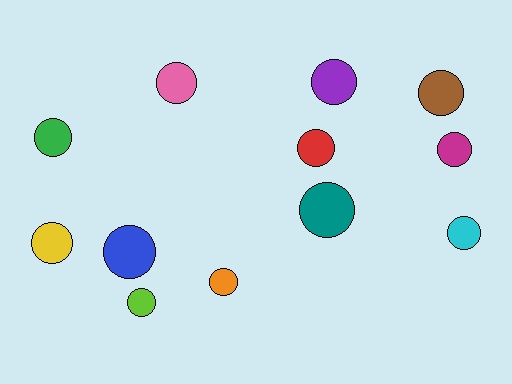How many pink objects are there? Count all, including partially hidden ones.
There is 1 pink object.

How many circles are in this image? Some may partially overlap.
There are 12 circles.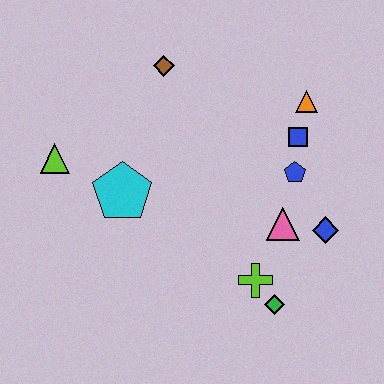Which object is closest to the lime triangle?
The cyan pentagon is closest to the lime triangle.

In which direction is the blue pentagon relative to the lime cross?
The blue pentagon is above the lime cross.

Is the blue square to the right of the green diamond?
Yes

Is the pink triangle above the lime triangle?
No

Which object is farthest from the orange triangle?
The lime triangle is farthest from the orange triangle.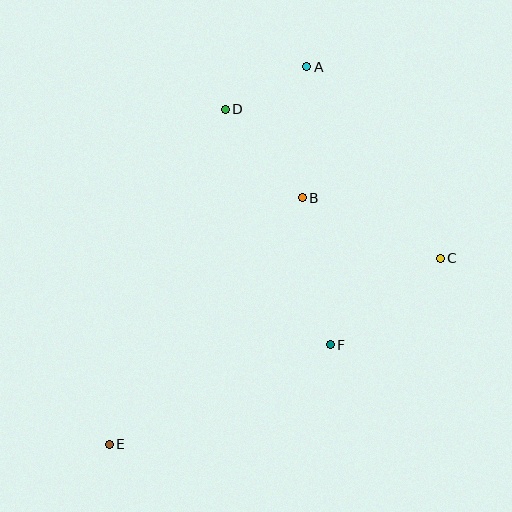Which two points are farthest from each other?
Points A and E are farthest from each other.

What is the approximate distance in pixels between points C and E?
The distance between C and E is approximately 380 pixels.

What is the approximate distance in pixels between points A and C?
The distance between A and C is approximately 233 pixels.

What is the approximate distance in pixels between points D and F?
The distance between D and F is approximately 258 pixels.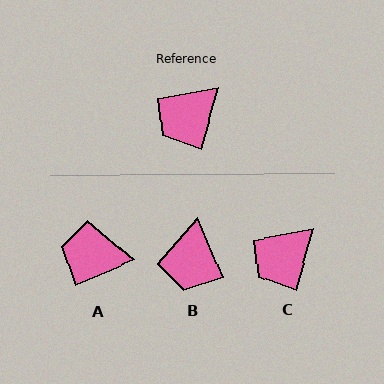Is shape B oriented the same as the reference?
No, it is off by about 38 degrees.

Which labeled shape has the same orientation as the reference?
C.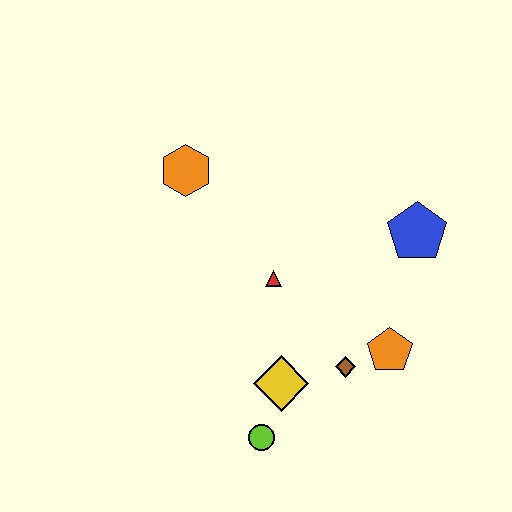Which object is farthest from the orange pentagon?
The orange hexagon is farthest from the orange pentagon.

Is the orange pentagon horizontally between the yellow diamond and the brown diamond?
No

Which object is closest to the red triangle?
The yellow diamond is closest to the red triangle.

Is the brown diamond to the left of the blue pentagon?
Yes